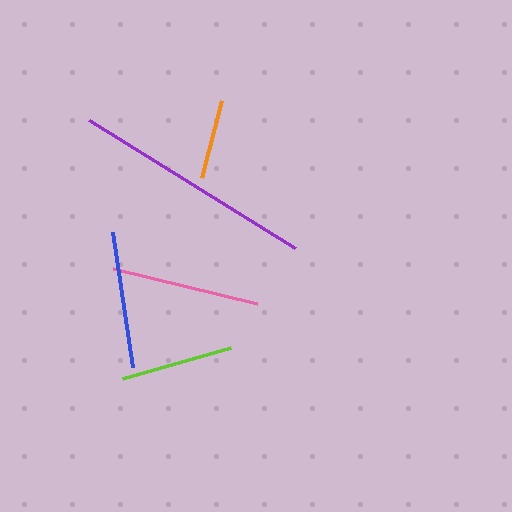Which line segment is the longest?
The purple line is the longest at approximately 242 pixels.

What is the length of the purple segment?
The purple segment is approximately 242 pixels long.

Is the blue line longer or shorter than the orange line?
The blue line is longer than the orange line.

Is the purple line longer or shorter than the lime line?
The purple line is longer than the lime line.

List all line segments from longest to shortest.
From longest to shortest: purple, pink, blue, lime, orange.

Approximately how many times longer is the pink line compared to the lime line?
The pink line is approximately 1.3 times the length of the lime line.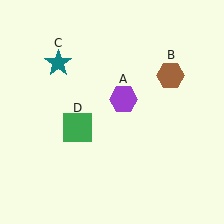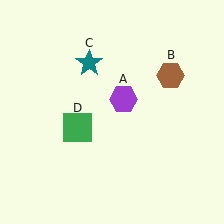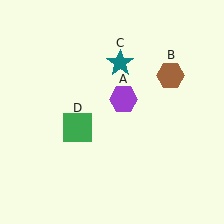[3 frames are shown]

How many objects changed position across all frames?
1 object changed position: teal star (object C).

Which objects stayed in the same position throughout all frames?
Purple hexagon (object A) and brown hexagon (object B) and green square (object D) remained stationary.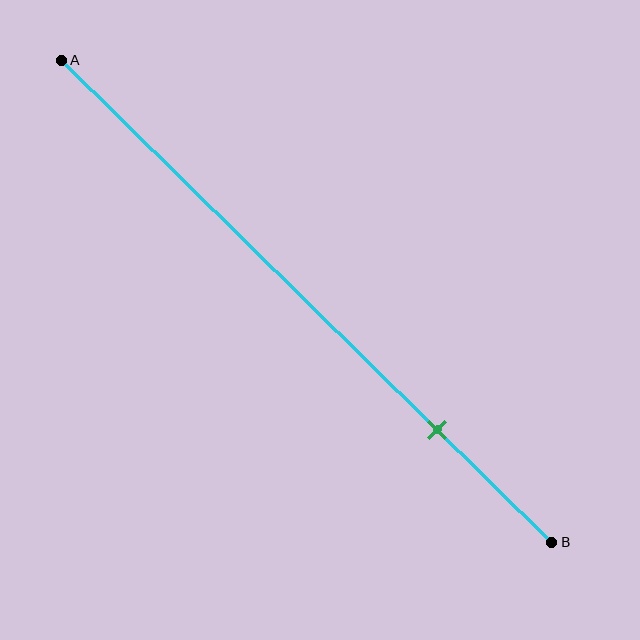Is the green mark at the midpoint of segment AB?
No, the mark is at about 75% from A, not at the 50% midpoint.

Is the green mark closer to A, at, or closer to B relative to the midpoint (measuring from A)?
The green mark is closer to point B than the midpoint of segment AB.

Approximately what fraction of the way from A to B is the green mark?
The green mark is approximately 75% of the way from A to B.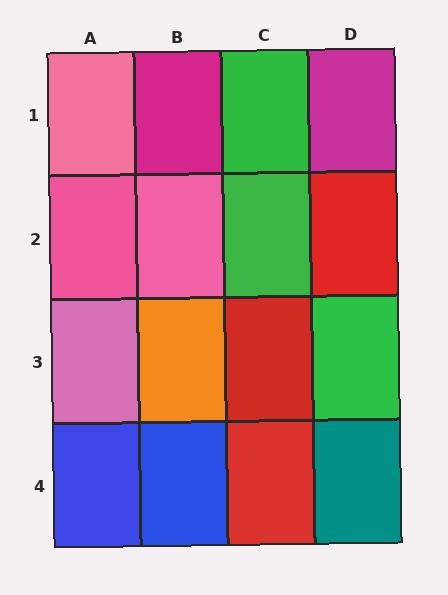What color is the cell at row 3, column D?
Green.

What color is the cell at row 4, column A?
Blue.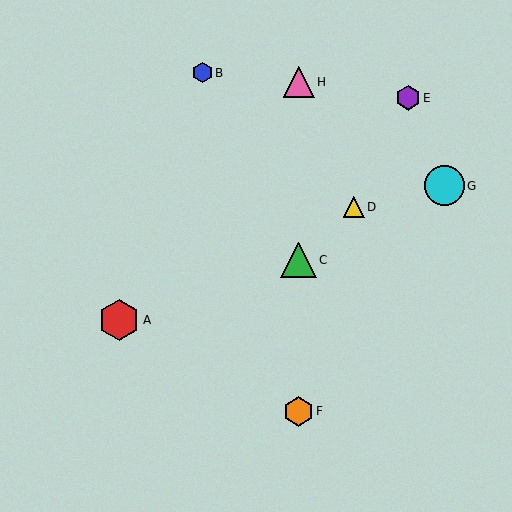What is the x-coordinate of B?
Object B is at x≈202.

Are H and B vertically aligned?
No, H is at x≈299 and B is at x≈202.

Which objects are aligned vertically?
Objects C, F, H are aligned vertically.